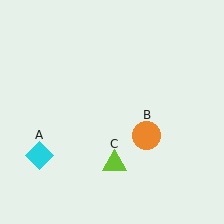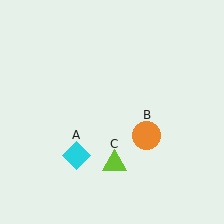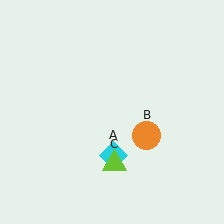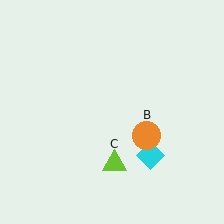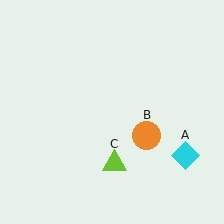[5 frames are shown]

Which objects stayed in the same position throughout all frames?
Orange circle (object B) and lime triangle (object C) remained stationary.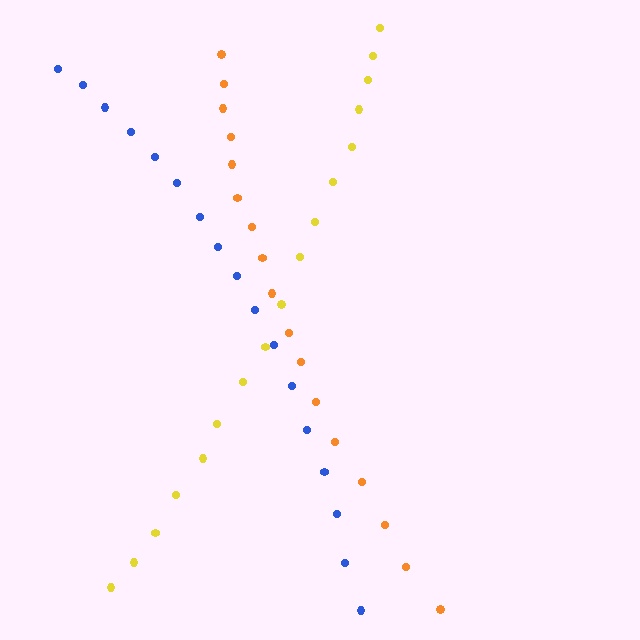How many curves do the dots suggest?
There are 3 distinct paths.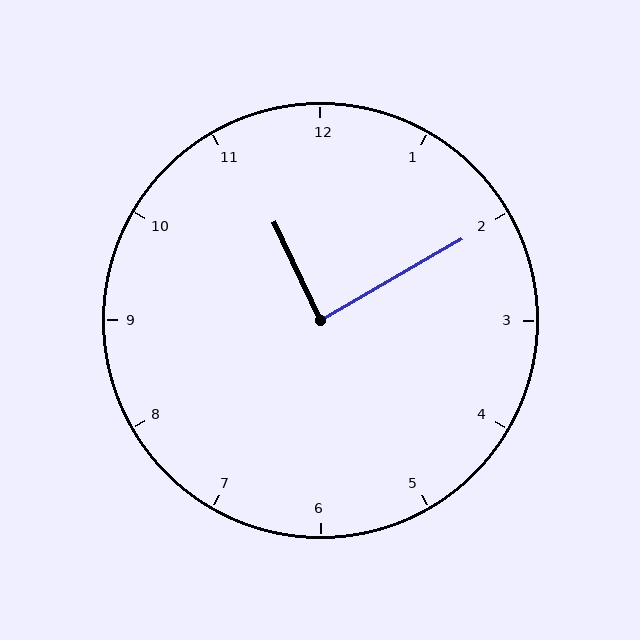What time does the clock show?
11:10.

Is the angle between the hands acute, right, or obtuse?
It is right.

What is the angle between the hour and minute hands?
Approximately 85 degrees.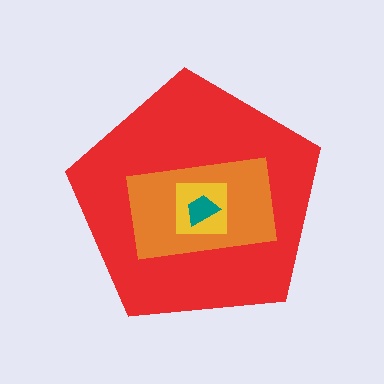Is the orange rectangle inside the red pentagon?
Yes.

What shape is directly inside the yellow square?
The teal trapezoid.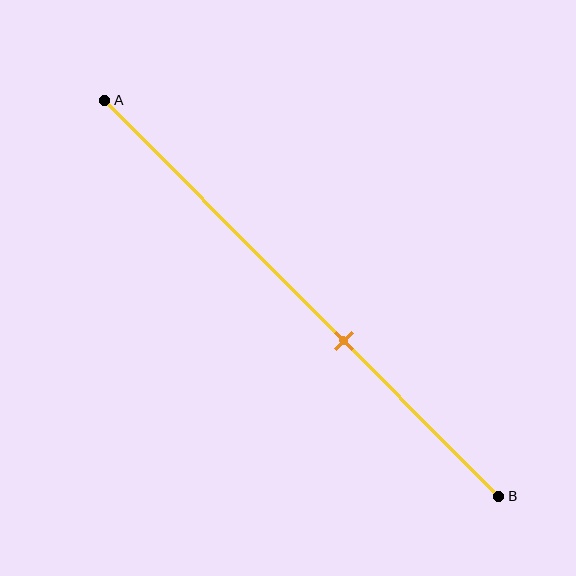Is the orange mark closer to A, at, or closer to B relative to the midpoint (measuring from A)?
The orange mark is closer to point B than the midpoint of segment AB.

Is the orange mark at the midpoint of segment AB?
No, the mark is at about 60% from A, not at the 50% midpoint.